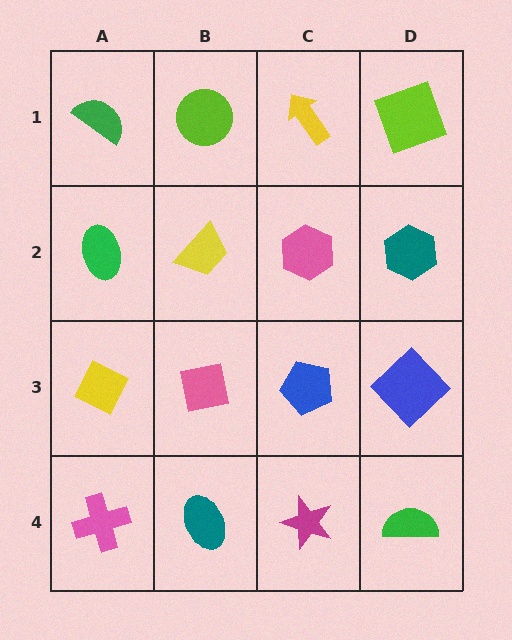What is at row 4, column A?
A pink cross.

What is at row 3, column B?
A pink square.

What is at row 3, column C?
A blue pentagon.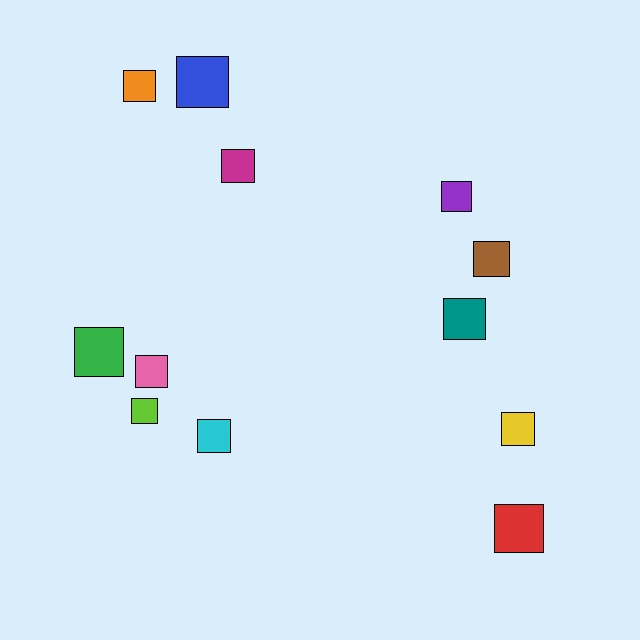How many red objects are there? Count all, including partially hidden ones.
There is 1 red object.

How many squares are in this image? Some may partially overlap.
There are 12 squares.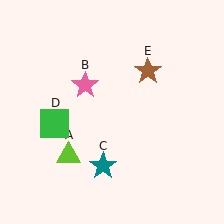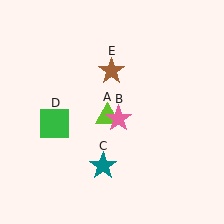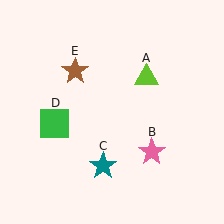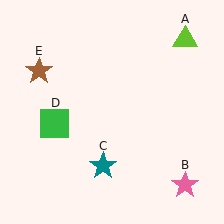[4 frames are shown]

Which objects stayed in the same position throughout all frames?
Teal star (object C) and green square (object D) remained stationary.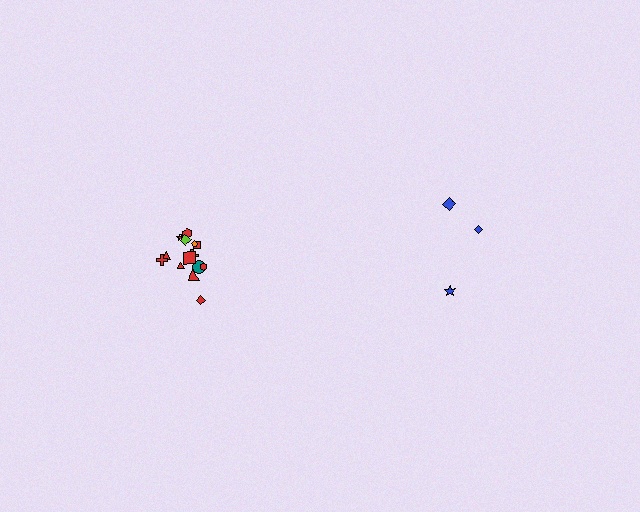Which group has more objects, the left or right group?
The left group.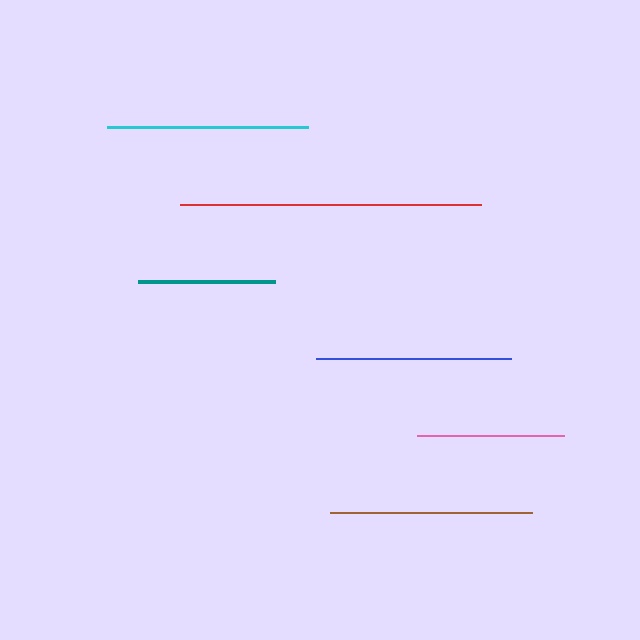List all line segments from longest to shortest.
From longest to shortest: red, brown, cyan, blue, pink, teal.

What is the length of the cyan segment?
The cyan segment is approximately 201 pixels long.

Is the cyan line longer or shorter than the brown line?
The brown line is longer than the cyan line.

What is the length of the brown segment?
The brown segment is approximately 202 pixels long.